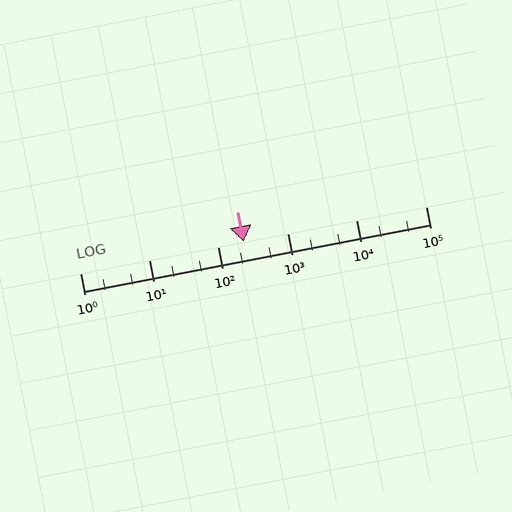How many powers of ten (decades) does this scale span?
The scale spans 5 decades, from 1 to 100000.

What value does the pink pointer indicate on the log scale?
The pointer indicates approximately 230.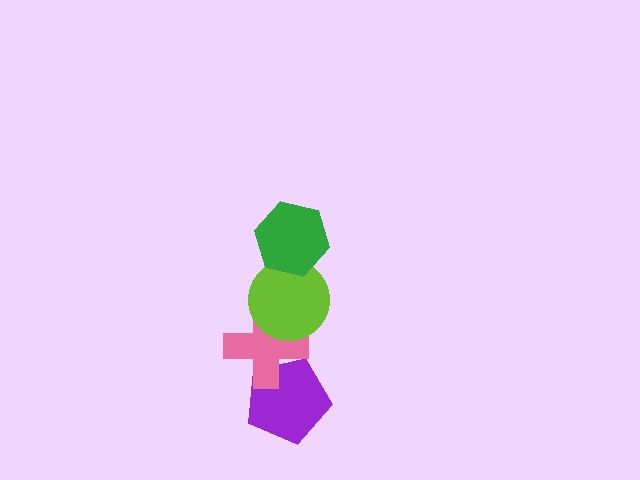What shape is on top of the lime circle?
The green hexagon is on top of the lime circle.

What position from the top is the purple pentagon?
The purple pentagon is 4th from the top.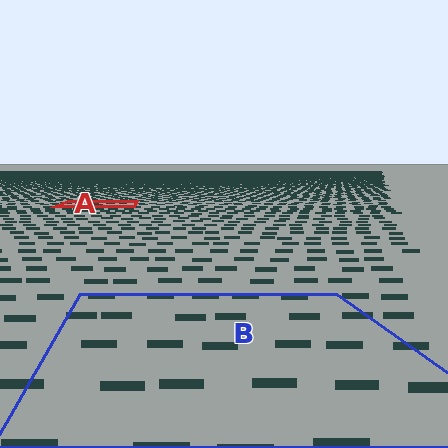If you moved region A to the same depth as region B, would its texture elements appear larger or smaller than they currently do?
They would appear larger. At a closer depth, the same texture elements are projected at a bigger on-screen size.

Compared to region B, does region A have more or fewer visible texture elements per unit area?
Region A has more texture elements per unit area — they are packed more densely because it is farther away.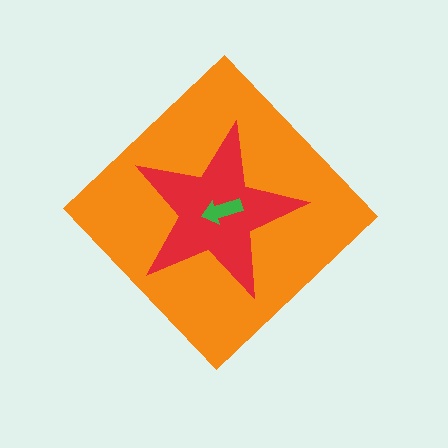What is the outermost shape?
The orange diamond.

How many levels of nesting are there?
3.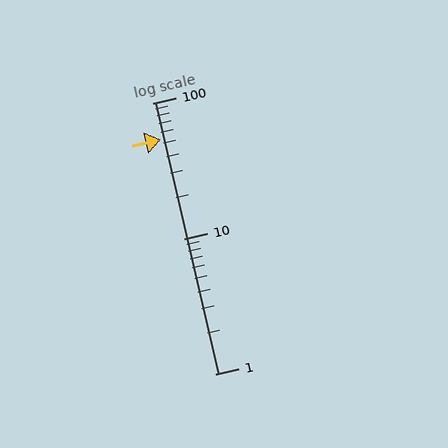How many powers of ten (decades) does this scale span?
The scale spans 2 decades, from 1 to 100.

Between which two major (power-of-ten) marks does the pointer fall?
The pointer is between 10 and 100.